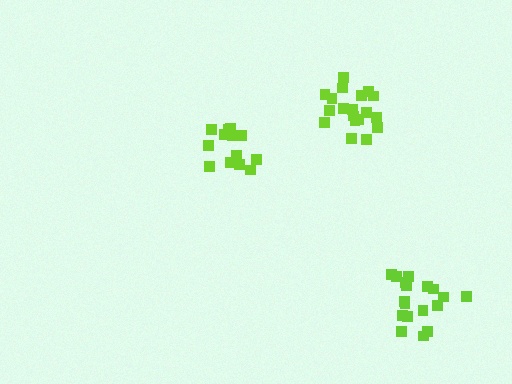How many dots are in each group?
Group 1: 14 dots, Group 2: 19 dots, Group 3: 18 dots (51 total).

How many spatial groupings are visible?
There are 3 spatial groupings.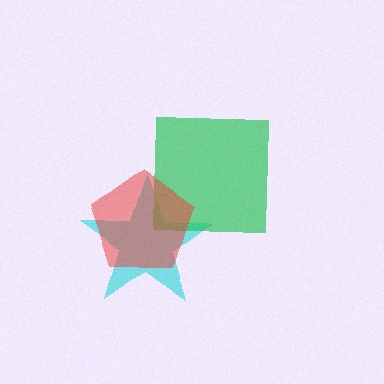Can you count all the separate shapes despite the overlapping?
Yes, there are 3 separate shapes.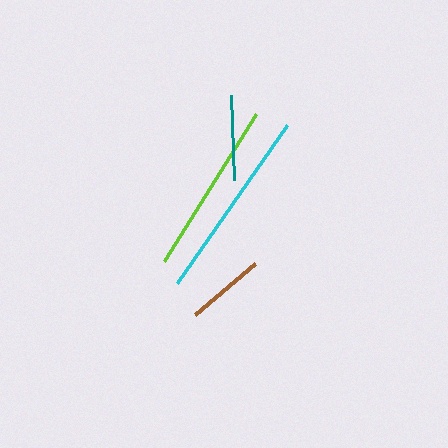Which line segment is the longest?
The cyan line is the longest at approximately 192 pixels.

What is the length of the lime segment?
The lime segment is approximately 173 pixels long.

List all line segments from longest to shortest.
From longest to shortest: cyan, lime, teal, brown.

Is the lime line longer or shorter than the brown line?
The lime line is longer than the brown line.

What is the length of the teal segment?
The teal segment is approximately 86 pixels long.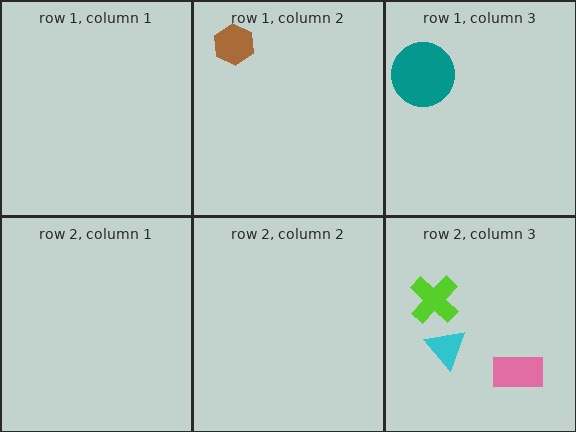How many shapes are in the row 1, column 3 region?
1.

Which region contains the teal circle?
The row 1, column 3 region.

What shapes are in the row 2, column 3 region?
The lime cross, the cyan triangle, the pink rectangle.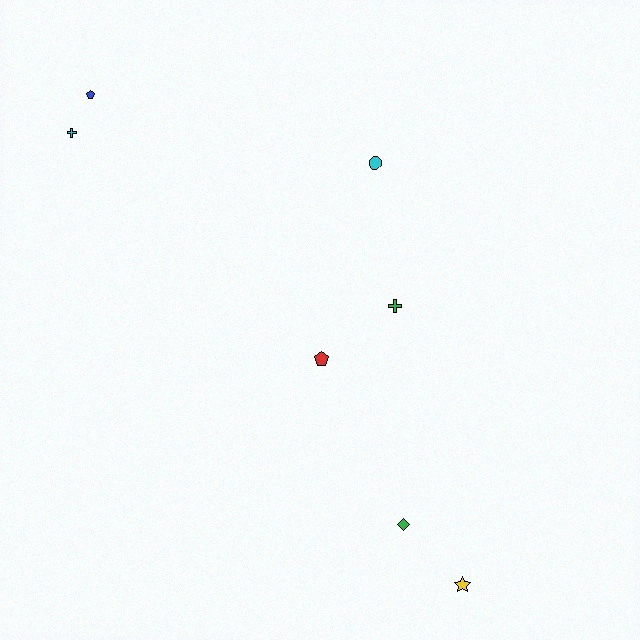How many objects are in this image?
There are 7 objects.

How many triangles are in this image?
There are no triangles.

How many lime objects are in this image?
There are no lime objects.